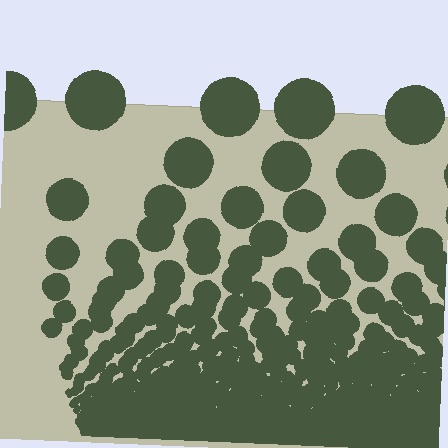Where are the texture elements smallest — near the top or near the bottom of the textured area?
Near the bottom.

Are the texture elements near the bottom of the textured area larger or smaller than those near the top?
Smaller. The gradient is inverted — elements near the bottom are smaller and denser.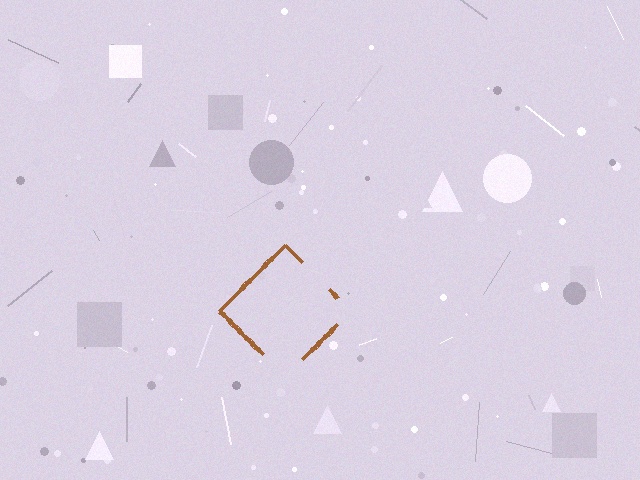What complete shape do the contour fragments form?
The contour fragments form a diamond.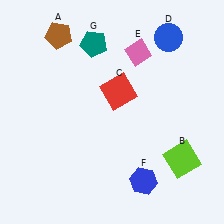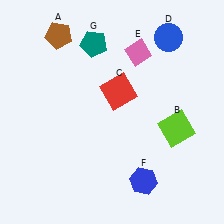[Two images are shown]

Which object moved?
The lime square (B) moved up.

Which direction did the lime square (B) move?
The lime square (B) moved up.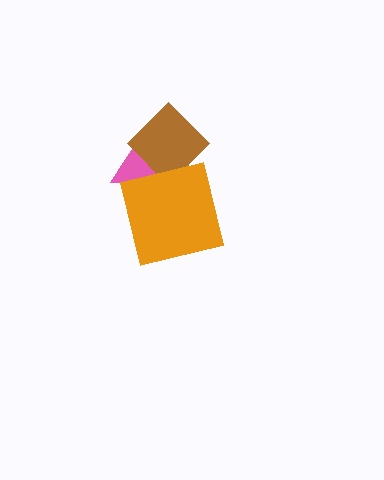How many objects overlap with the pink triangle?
2 objects overlap with the pink triangle.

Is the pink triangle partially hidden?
Yes, it is partially covered by another shape.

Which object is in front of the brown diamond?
The orange square is in front of the brown diamond.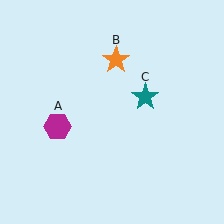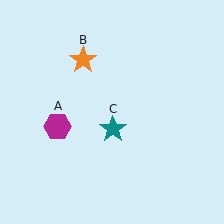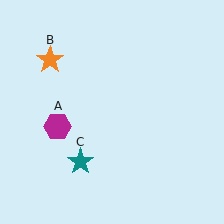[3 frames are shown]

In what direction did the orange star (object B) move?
The orange star (object B) moved left.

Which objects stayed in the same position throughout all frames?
Magenta hexagon (object A) remained stationary.